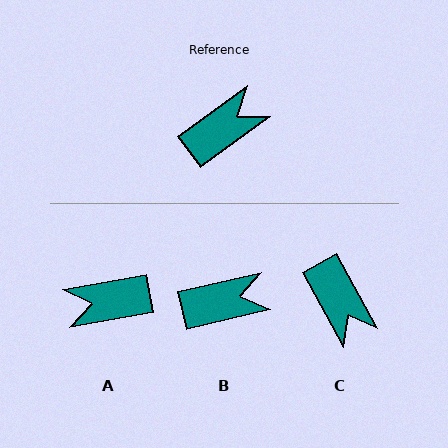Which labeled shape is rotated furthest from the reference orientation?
A, about 154 degrees away.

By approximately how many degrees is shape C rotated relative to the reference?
Approximately 97 degrees clockwise.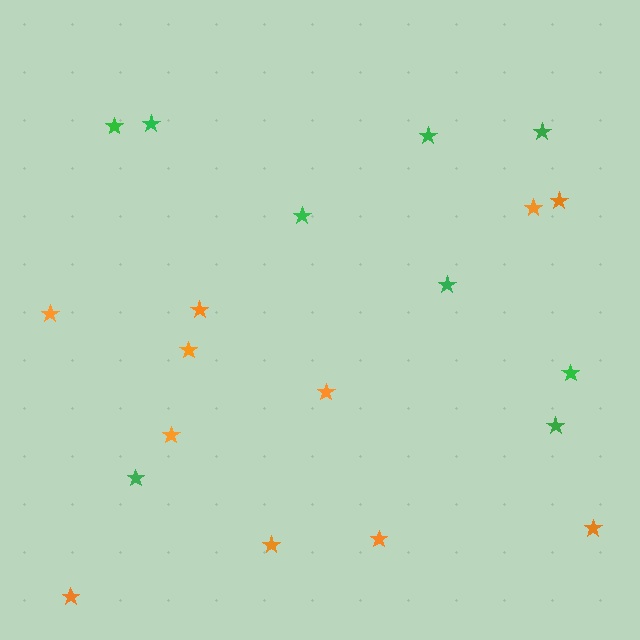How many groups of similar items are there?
There are 2 groups: one group of green stars (9) and one group of orange stars (11).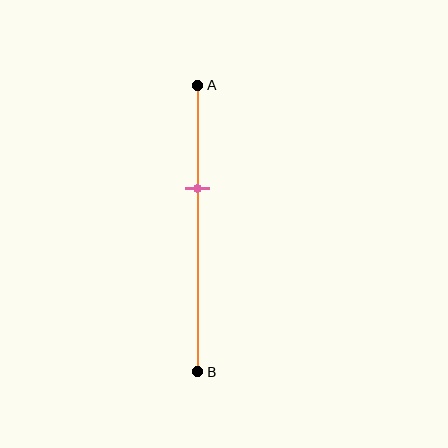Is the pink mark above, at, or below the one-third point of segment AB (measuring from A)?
The pink mark is approximately at the one-third point of segment AB.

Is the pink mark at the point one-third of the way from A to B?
Yes, the mark is approximately at the one-third point.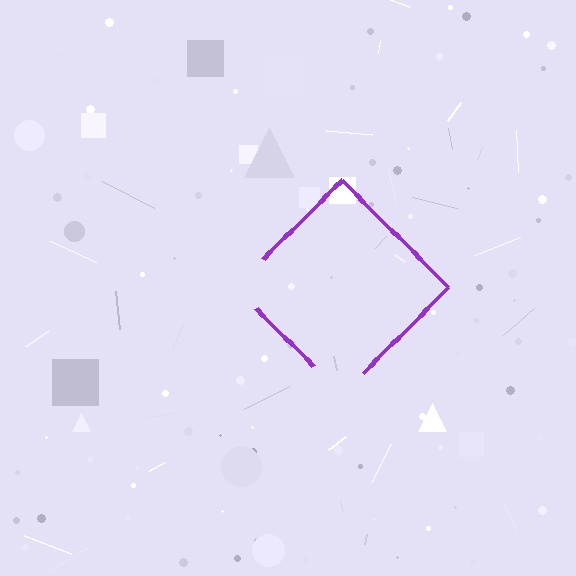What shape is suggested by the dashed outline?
The dashed outline suggests a diamond.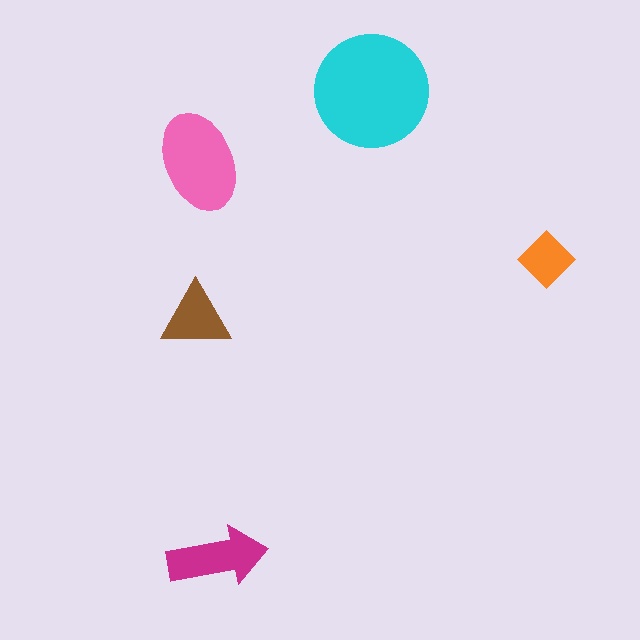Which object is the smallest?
The orange diamond.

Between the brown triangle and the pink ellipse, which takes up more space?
The pink ellipse.